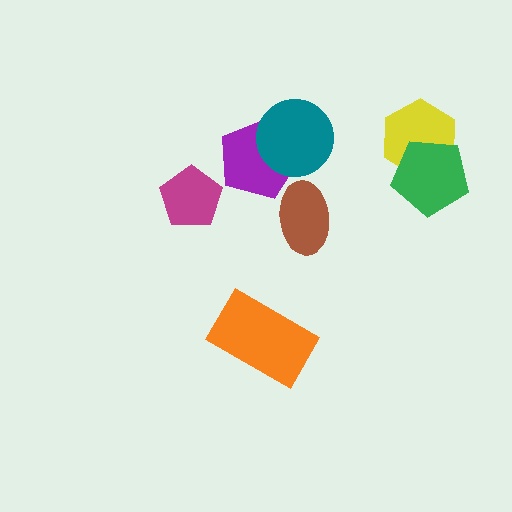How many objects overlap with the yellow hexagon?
1 object overlaps with the yellow hexagon.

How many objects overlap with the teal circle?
1 object overlaps with the teal circle.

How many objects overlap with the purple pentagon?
1 object overlaps with the purple pentagon.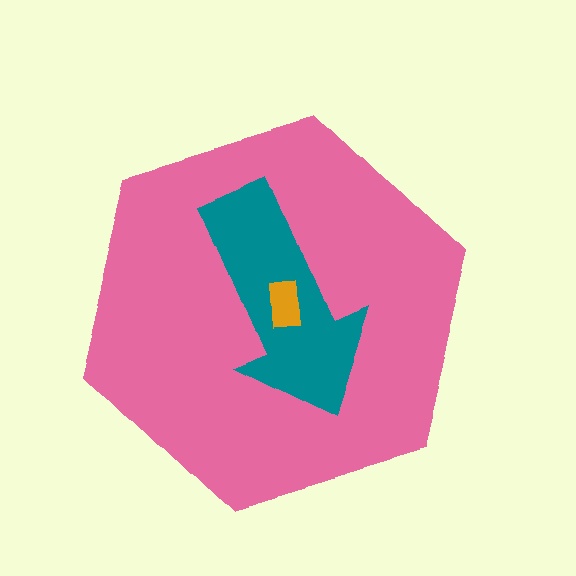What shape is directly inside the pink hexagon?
The teal arrow.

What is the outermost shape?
The pink hexagon.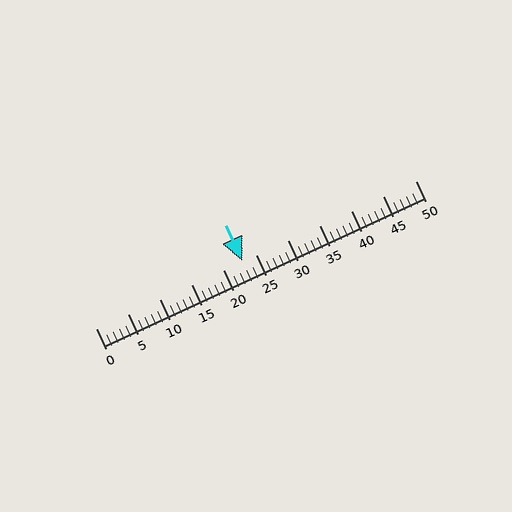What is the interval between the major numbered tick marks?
The major tick marks are spaced 5 units apart.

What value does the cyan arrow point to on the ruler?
The cyan arrow points to approximately 23.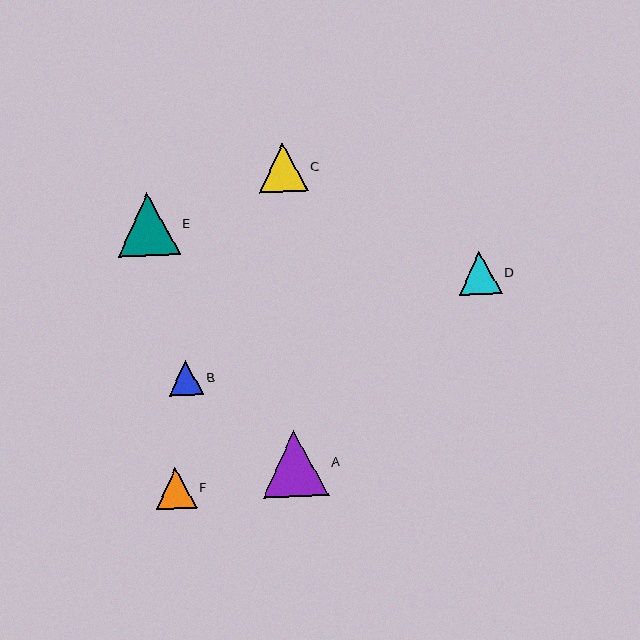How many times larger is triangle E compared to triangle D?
Triangle E is approximately 1.4 times the size of triangle D.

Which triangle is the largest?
Triangle A is the largest with a size of approximately 67 pixels.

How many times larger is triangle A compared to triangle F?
Triangle A is approximately 1.6 times the size of triangle F.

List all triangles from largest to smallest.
From largest to smallest: A, E, C, D, F, B.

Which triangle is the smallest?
Triangle B is the smallest with a size of approximately 34 pixels.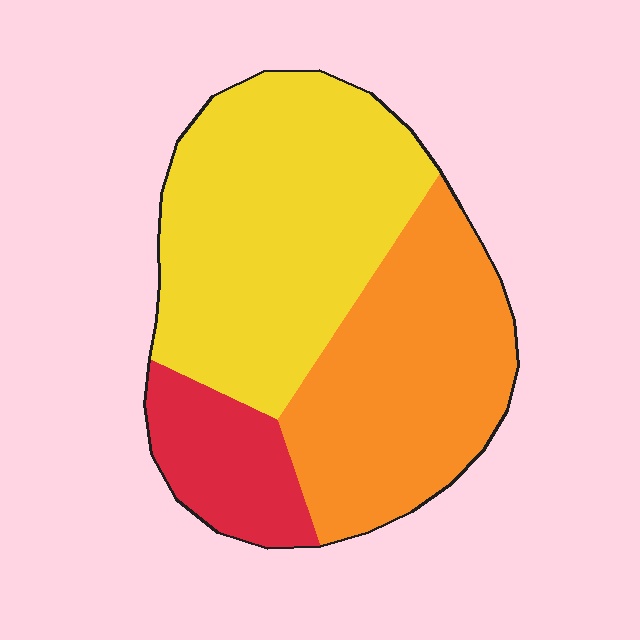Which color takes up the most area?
Yellow, at roughly 50%.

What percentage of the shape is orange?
Orange covers roughly 35% of the shape.